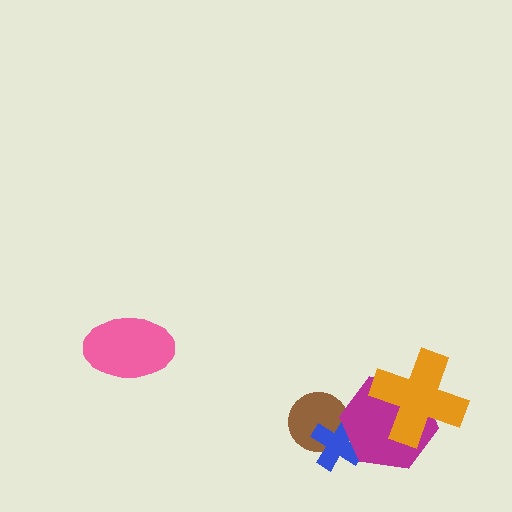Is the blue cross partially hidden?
Yes, it is partially covered by another shape.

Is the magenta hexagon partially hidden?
Yes, it is partially covered by another shape.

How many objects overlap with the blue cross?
2 objects overlap with the blue cross.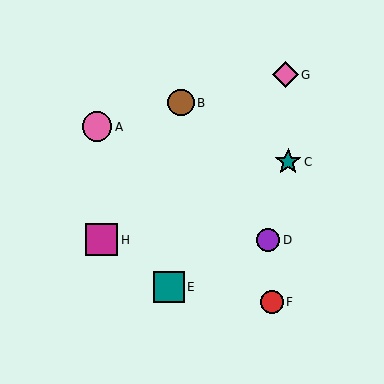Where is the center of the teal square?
The center of the teal square is at (169, 287).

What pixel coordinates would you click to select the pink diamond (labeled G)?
Click at (285, 75) to select the pink diamond G.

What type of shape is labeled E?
Shape E is a teal square.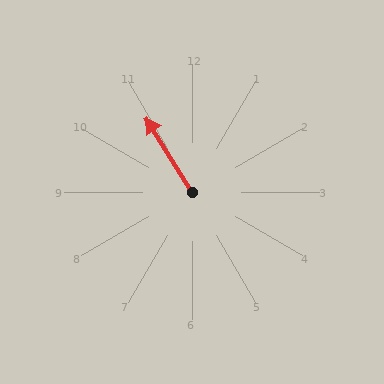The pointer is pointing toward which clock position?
Roughly 11 o'clock.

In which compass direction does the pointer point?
Northwest.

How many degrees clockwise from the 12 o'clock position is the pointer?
Approximately 328 degrees.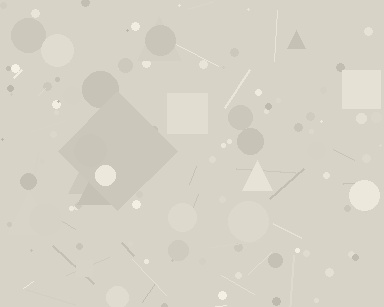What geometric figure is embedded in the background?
A diamond is embedded in the background.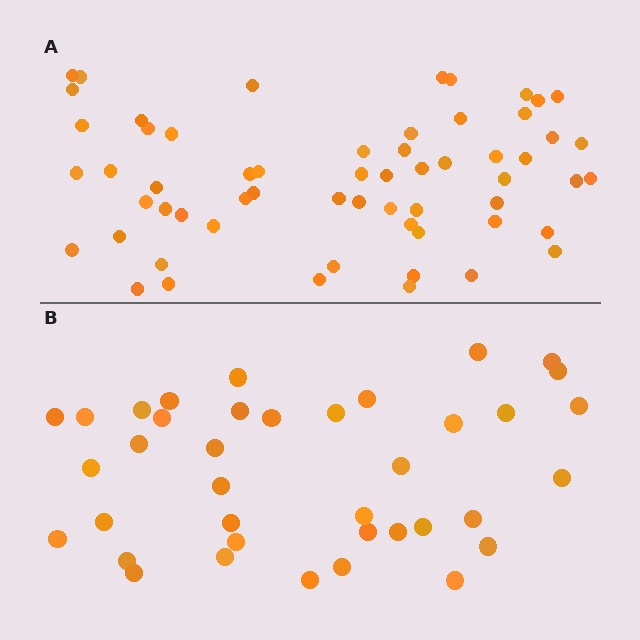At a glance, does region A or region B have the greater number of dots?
Region A (the top region) has more dots.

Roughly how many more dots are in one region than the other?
Region A has approximately 20 more dots than region B.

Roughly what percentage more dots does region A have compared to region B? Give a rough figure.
About 60% more.